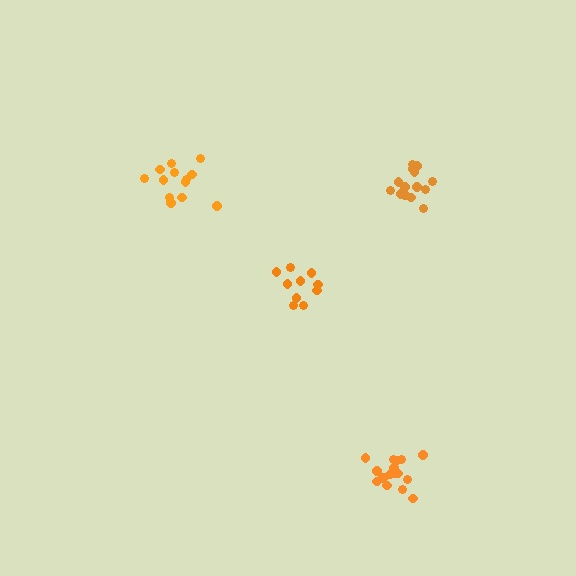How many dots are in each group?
Group 1: 14 dots, Group 2: 13 dots, Group 3: 10 dots, Group 4: 16 dots (53 total).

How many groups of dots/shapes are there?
There are 4 groups.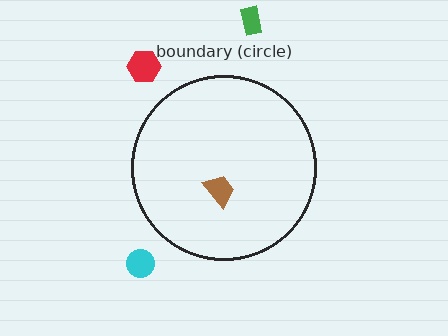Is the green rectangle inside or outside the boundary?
Outside.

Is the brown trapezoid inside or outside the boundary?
Inside.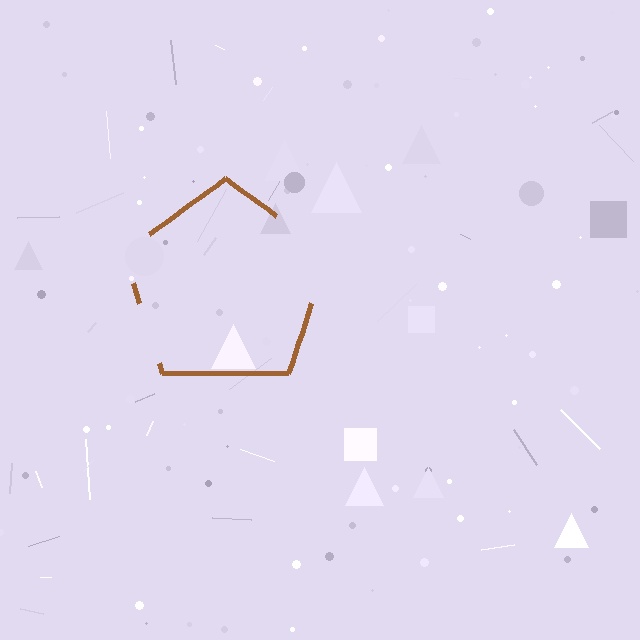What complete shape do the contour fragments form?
The contour fragments form a pentagon.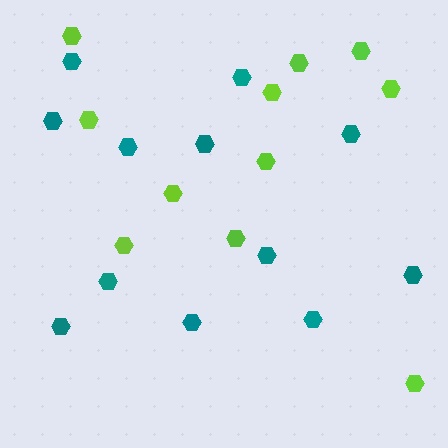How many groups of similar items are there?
There are 2 groups: one group of lime hexagons (11) and one group of teal hexagons (12).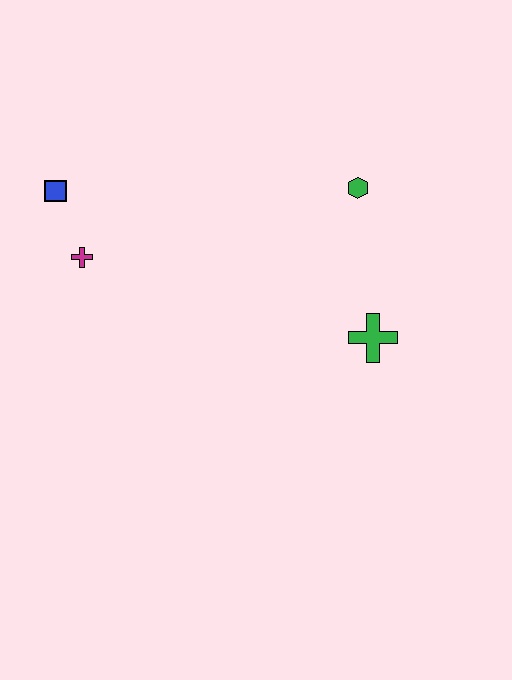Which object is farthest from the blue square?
The green cross is farthest from the blue square.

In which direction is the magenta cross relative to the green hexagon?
The magenta cross is to the left of the green hexagon.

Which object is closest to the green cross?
The green hexagon is closest to the green cross.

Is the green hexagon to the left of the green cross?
Yes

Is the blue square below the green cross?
No